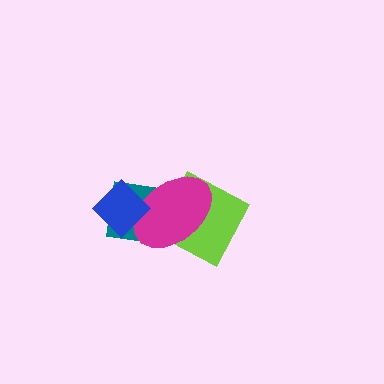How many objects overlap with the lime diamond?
2 objects overlap with the lime diamond.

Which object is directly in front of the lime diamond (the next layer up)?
The teal square is directly in front of the lime diamond.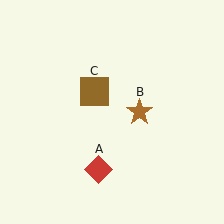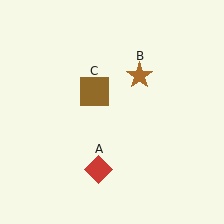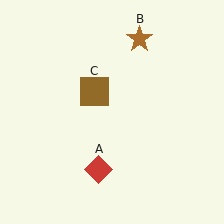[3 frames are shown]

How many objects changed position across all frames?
1 object changed position: brown star (object B).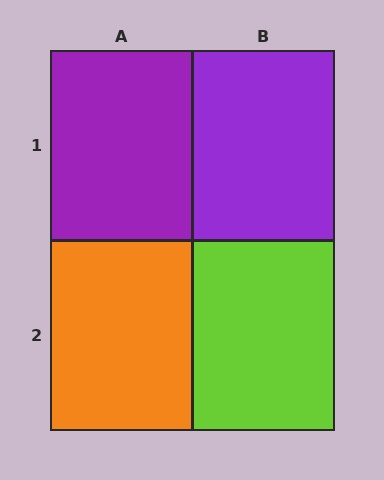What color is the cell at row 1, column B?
Purple.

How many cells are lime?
1 cell is lime.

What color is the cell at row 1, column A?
Purple.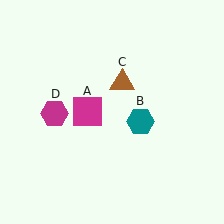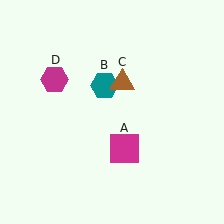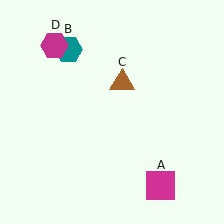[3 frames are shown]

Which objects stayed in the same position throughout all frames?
Brown triangle (object C) remained stationary.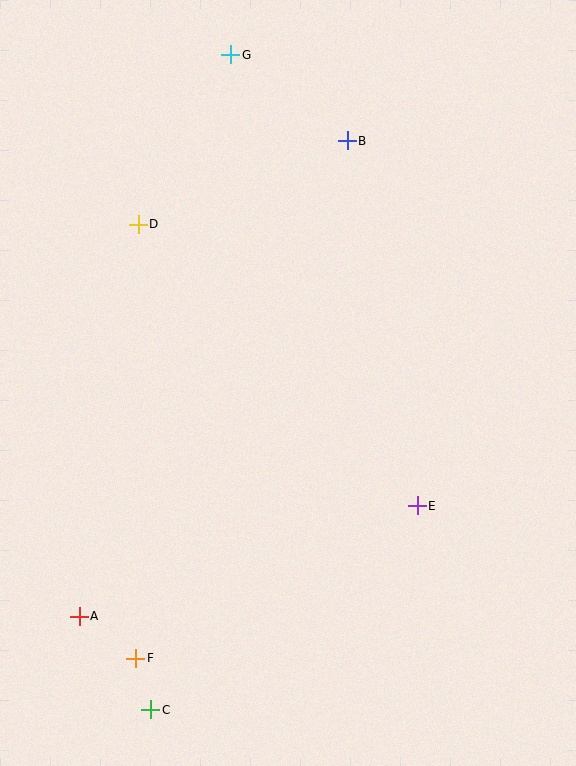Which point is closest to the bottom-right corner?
Point E is closest to the bottom-right corner.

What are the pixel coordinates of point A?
Point A is at (79, 616).